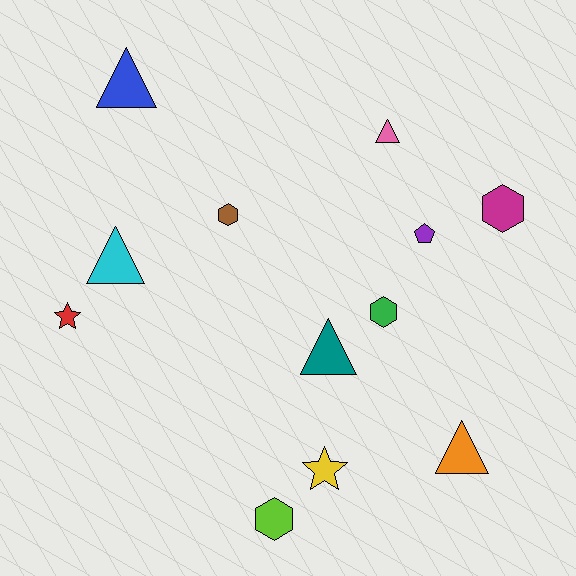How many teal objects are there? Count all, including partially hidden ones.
There is 1 teal object.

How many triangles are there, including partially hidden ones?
There are 5 triangles.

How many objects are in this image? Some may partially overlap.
There are 12 objects.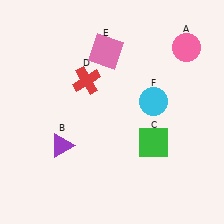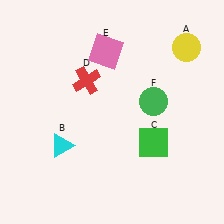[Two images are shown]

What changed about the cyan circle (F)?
In Image 1, F is cyan. In Image 2, it changed to green.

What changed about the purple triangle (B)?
In Image 1, B is purple. In Image 2, it changed to cyan.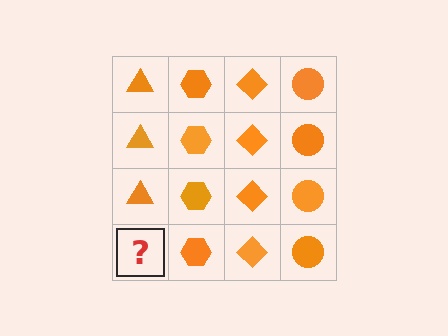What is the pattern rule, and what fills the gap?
The rule is that each column has a consistent shape. The gap should be filled with an orange triangle.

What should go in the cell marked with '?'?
The missing cell should contain an orange triangle.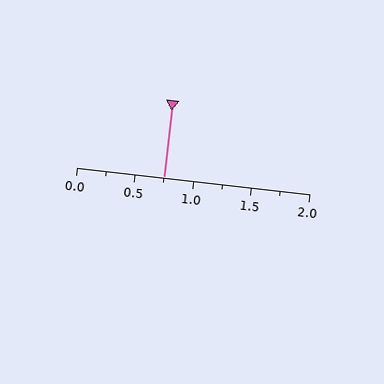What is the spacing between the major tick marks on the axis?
The major ticks are spaced 0.5 apart.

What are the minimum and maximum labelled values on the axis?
The axis runs from 0.0 to 2.0.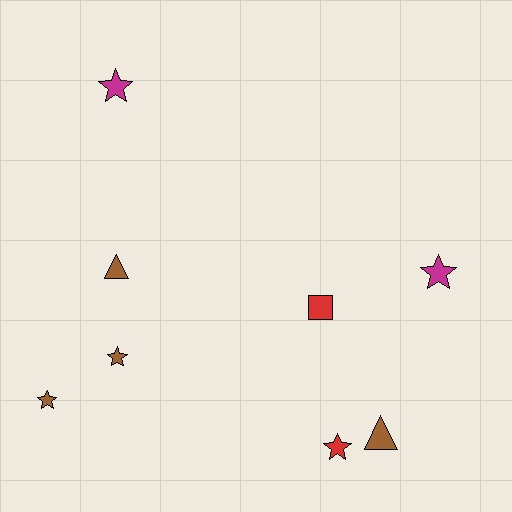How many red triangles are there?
There are no red triangles.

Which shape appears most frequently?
Star, with 5 objects.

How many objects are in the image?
There are 8 objects.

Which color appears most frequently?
Brown, with 4 objects.